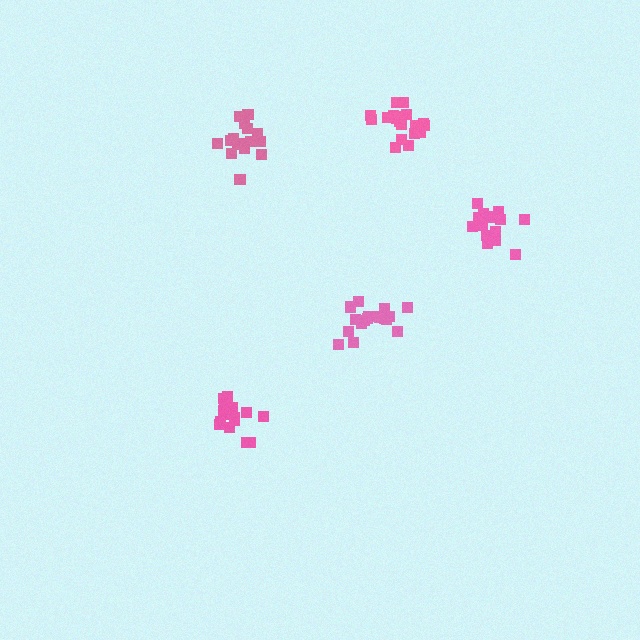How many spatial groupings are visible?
There are 5 spatial groupings.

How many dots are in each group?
Group 1: 15 dots, Group 2: 18 dots, Group 3: 18 dots, Group 4: 19 dots, Group 5: 17 dots (87 total).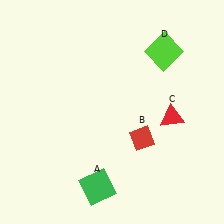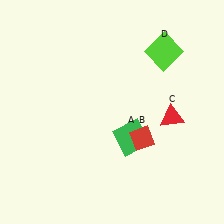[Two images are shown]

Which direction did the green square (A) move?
The green square (A) moved up.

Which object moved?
The green square (A) moved up.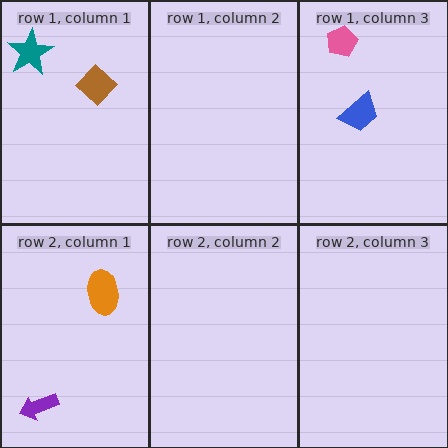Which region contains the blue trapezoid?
The row 1, column 3 region.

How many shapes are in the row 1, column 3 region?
2.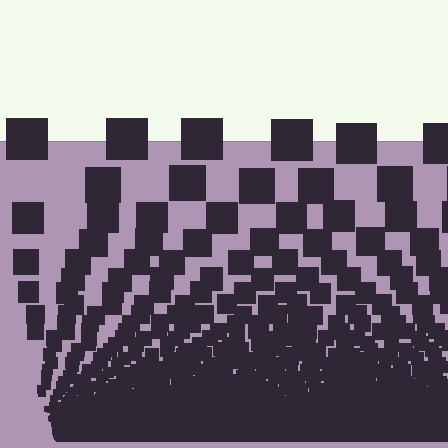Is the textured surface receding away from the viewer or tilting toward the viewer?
The surface appears to tilt toward the viewer. Texture elements get larger and sparser toward the top.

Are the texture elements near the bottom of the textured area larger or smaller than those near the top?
Smaller. The gradient is inverted — elements near the bottom are smaller and denser.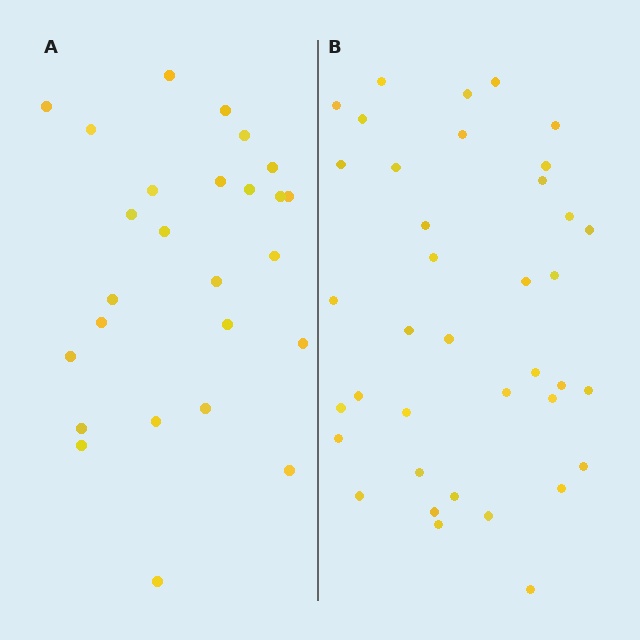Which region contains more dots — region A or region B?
Region B (the right region) has more dots.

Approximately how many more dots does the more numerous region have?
Region B has roughly 12 or so more dots than region A.